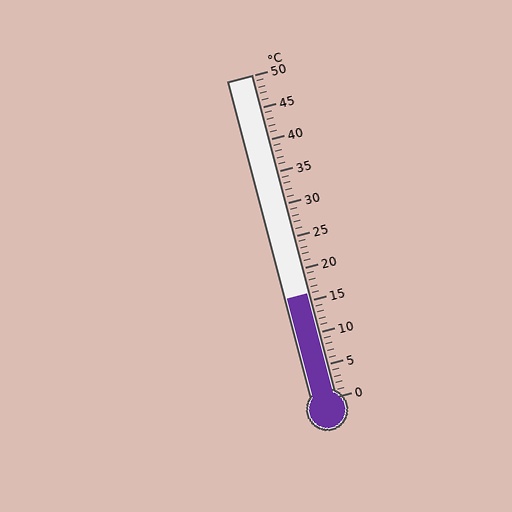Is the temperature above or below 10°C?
The temperature is above 10°C.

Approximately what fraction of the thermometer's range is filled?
The thermometer is filled to approximately 30% of its range.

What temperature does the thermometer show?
The thermometer shows approximately 16°C.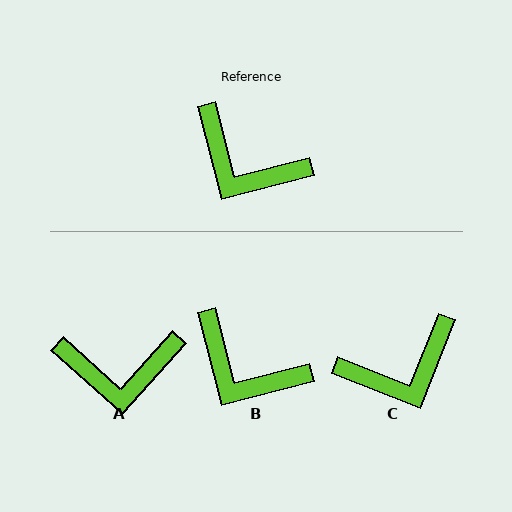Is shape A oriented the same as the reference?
No, it is off by about 34 degrees.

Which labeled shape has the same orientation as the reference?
B.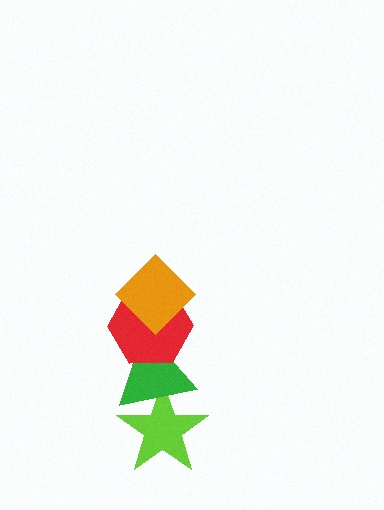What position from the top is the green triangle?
The green triangle is 3rd from the top.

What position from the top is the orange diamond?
The orange diamond is 1st from the top.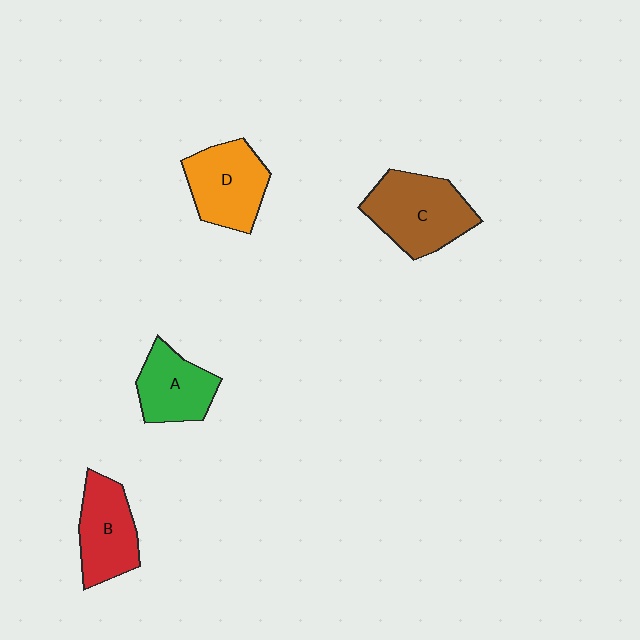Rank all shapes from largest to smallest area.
From largest to smallest: C (brown), D (orange), B (red), A (green).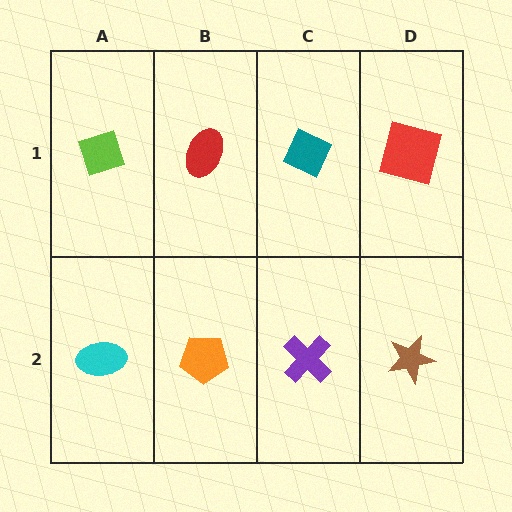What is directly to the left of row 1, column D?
A teal diamond.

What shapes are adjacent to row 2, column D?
A red square (row 1, column D), a purple cross (row 2, column C).